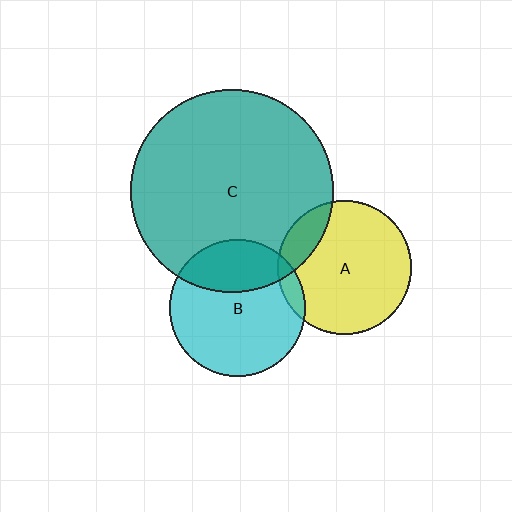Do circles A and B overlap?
Yes.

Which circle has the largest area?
Circle C (teal).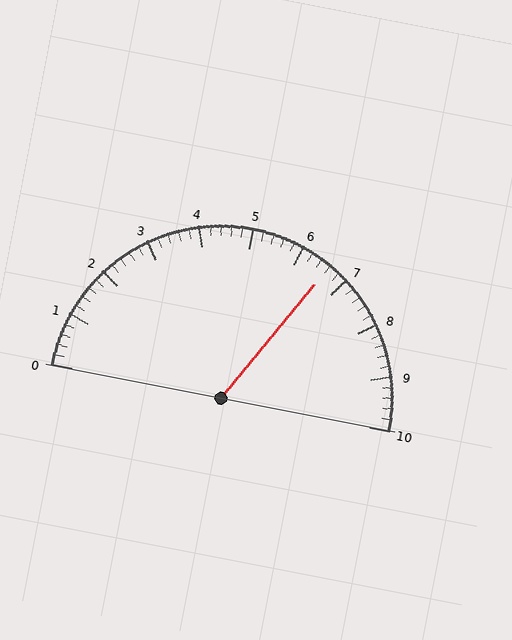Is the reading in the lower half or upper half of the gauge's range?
The reading is in the upper half of the range (0 to 10).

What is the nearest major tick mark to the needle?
The nearest major tick mark is 7.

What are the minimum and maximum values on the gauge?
The gauge ranges from 0 to 10.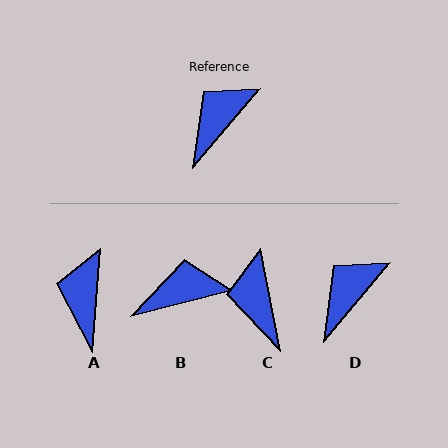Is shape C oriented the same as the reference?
No, it is off by about 51 degrees.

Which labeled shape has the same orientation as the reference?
D.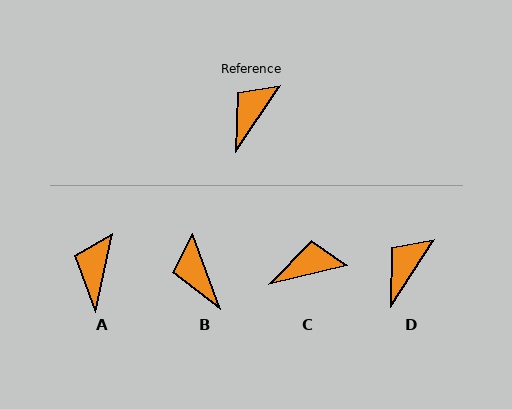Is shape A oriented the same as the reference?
No, it is off by about 21 degrees.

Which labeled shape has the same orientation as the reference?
D.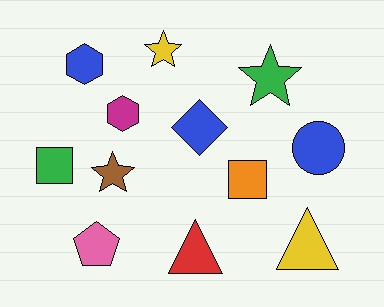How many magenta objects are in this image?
There is 1 magenta object.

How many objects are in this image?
There are 12 objects.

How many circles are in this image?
There is 1 circle.